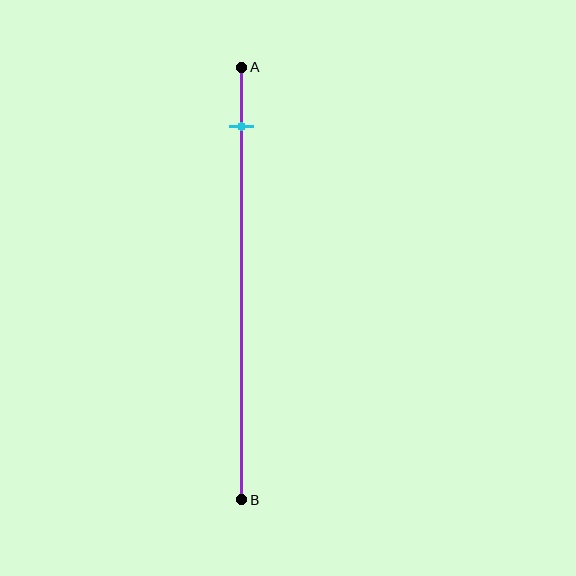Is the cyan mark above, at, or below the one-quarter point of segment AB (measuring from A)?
The cyan mark is above the one-quarter point of segment AB.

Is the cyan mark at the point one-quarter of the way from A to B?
No, the mark is at about 15% from A, not at the 25% one-quarter point.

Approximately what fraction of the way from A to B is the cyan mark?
The cyan mark is approximately 15% of the way from A to B.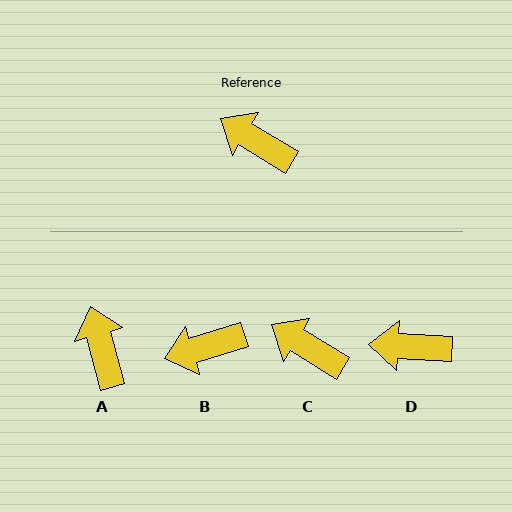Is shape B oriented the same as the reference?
No, it is off by about 49 degrees.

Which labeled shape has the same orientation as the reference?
C.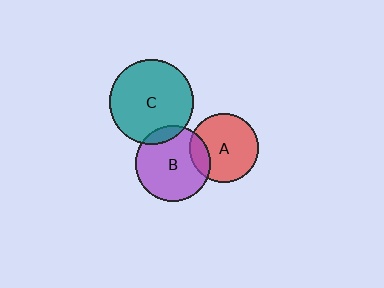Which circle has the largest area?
Circle C (teal).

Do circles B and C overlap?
Yes.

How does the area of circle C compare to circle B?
Approximately 1.2 times.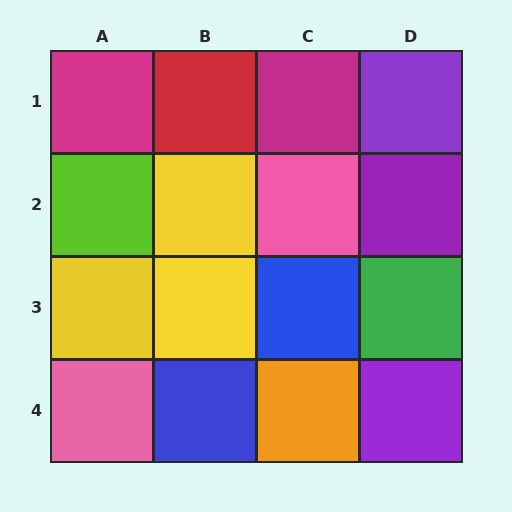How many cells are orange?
1 cell is orange.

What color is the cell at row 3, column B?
Yellow.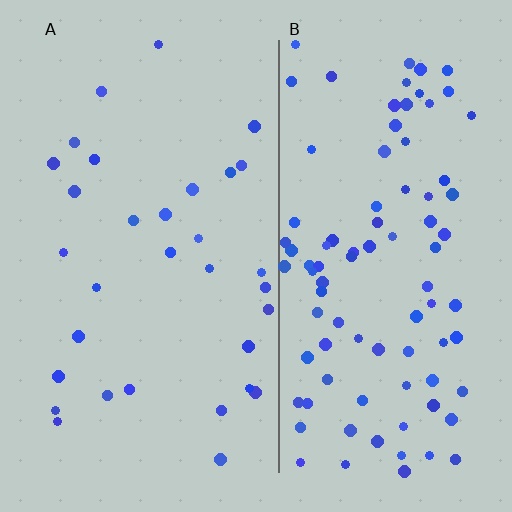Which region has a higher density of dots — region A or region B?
B (the right).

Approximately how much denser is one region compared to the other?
Approximately 2.9× — region B over region A.